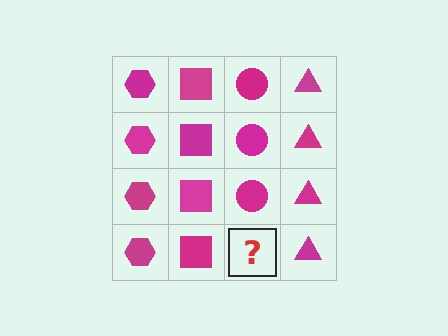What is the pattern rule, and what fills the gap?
The rule is that each column has a consistent shape. The gap should be filled with a magenta circle.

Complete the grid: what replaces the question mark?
The question mark should be replaced with a magenta circle.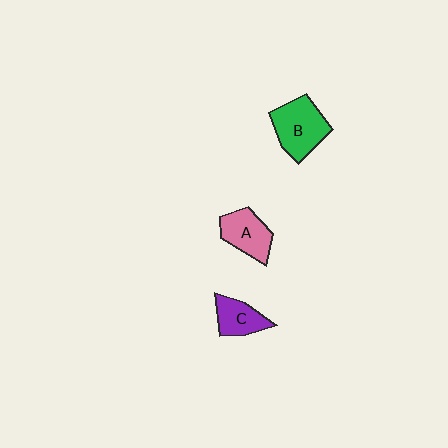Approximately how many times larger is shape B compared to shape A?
Approximately 1.3 times.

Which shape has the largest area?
Shape B (green).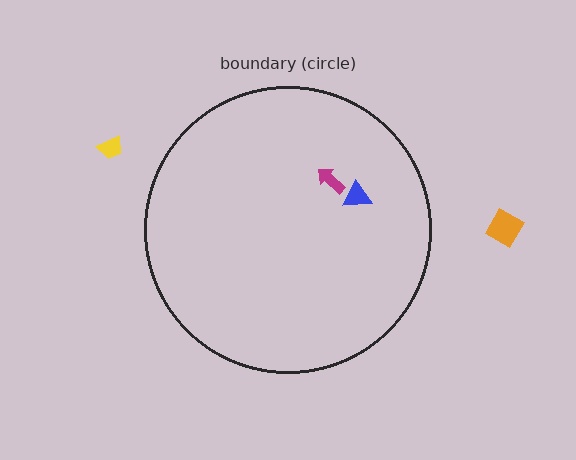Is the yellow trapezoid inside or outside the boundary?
Outside.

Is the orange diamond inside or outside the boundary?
Outside.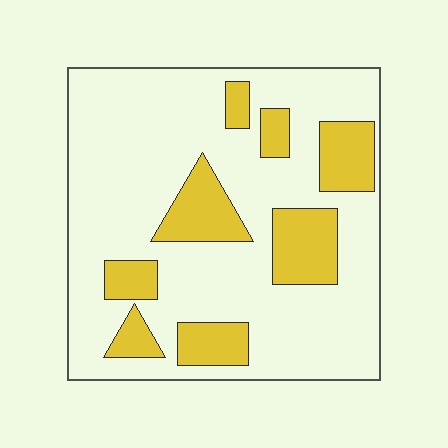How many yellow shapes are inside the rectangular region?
8.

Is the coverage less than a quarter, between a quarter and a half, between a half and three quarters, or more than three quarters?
Less than a quarter.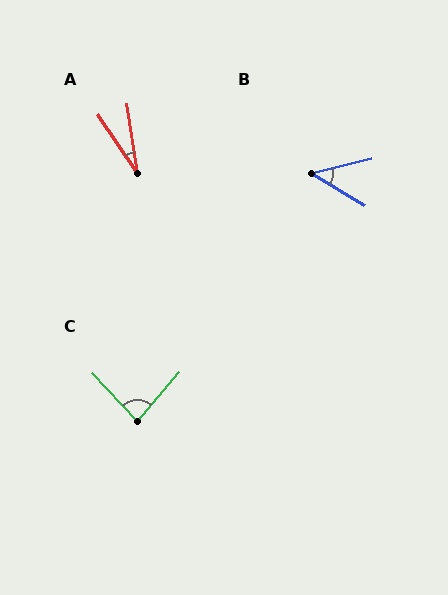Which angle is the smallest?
A, at approximately 25 degrees.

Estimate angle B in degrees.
Approximately 45 degrees.